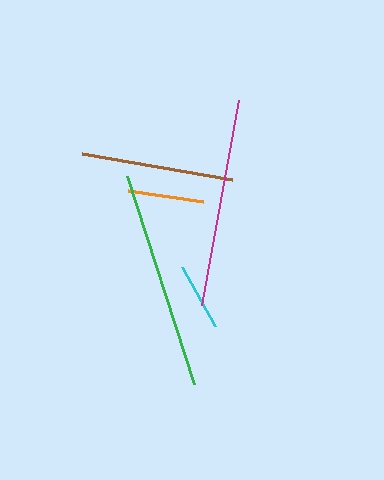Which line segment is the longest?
The green line is the longest at approximately 219 pixels.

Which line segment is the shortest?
The cyan line is the shortest at approximately 68 pixels.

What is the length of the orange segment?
The orange segment is approximately 76 pixels long.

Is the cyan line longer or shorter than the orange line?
The orange line is longer than the cyan line.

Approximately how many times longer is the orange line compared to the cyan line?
The orange line is approximately 1.1 times the length of the cyan line.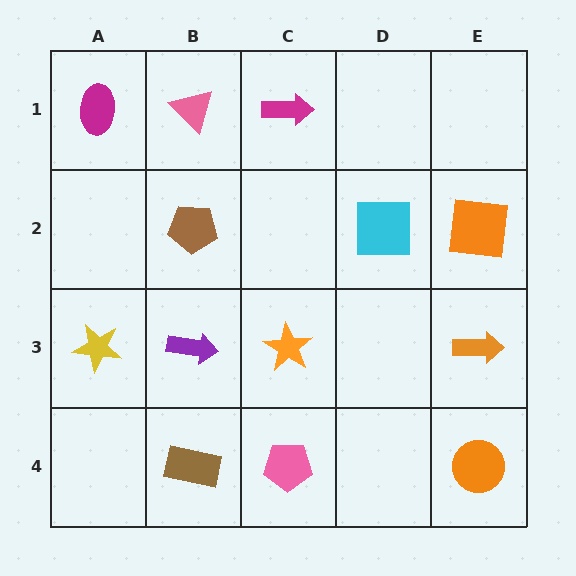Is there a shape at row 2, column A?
No, that cell is empty.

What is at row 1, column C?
A magenta arrow.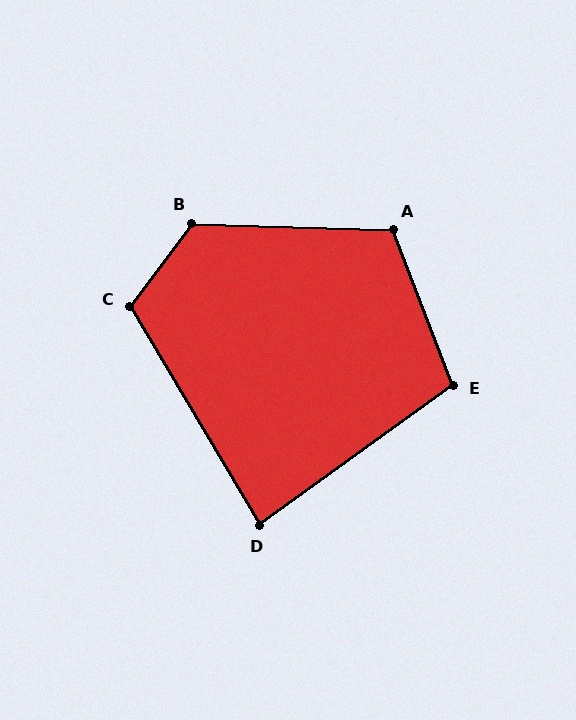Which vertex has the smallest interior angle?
D, at approximately 85 degrees.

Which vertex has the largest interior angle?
B, at approximately 125 degrees.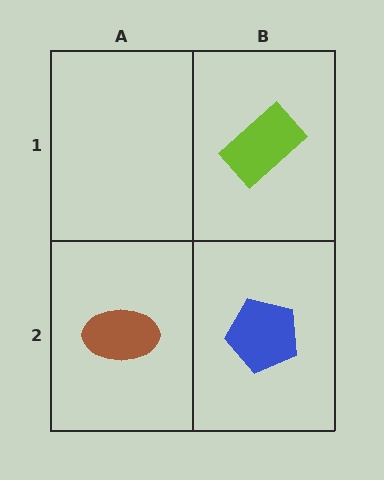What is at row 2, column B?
A blue pentagon.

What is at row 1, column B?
A lime rectangle.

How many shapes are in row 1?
1 shape.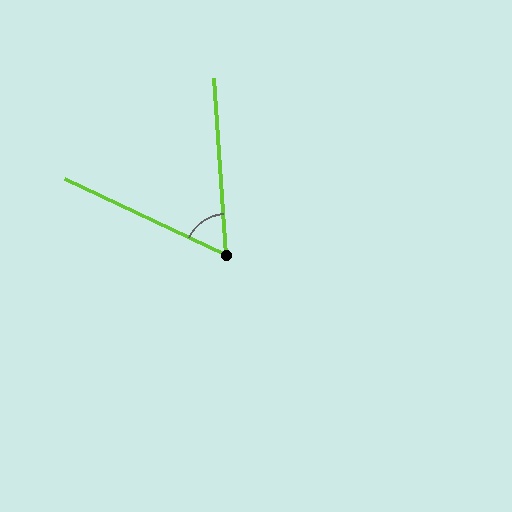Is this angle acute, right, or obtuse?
It is acute.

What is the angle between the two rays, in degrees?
Approximately 61 degrees.